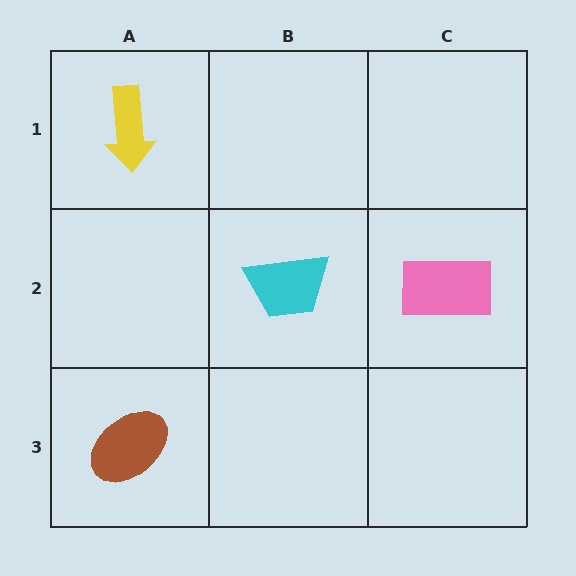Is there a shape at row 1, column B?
No, that cell is empty.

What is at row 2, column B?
A cyan trapezoid.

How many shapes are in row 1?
1 shape.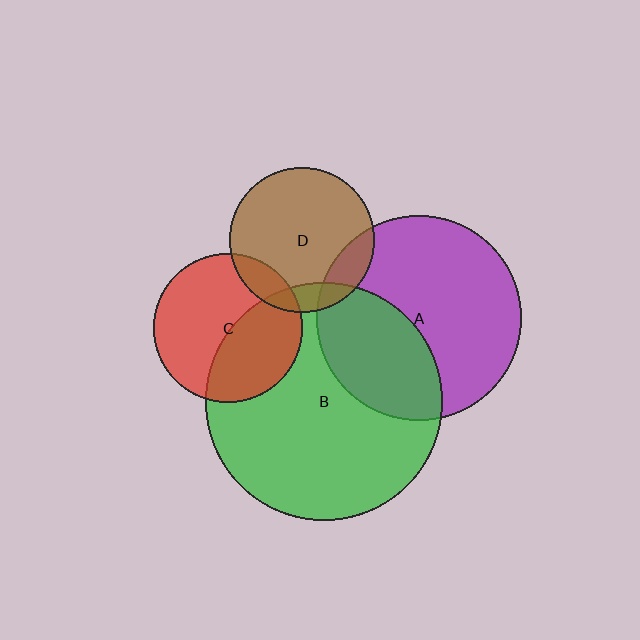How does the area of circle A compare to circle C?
Approximately 1.9 times.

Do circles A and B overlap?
Yes.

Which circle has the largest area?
Circle B (green).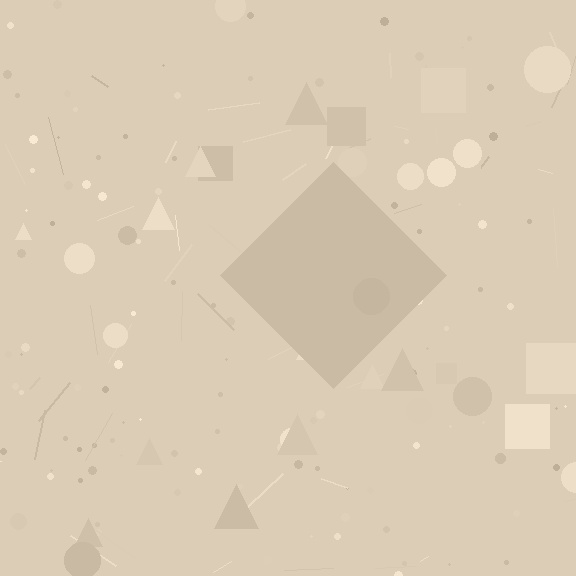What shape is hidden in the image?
A diamond is hidden in the image.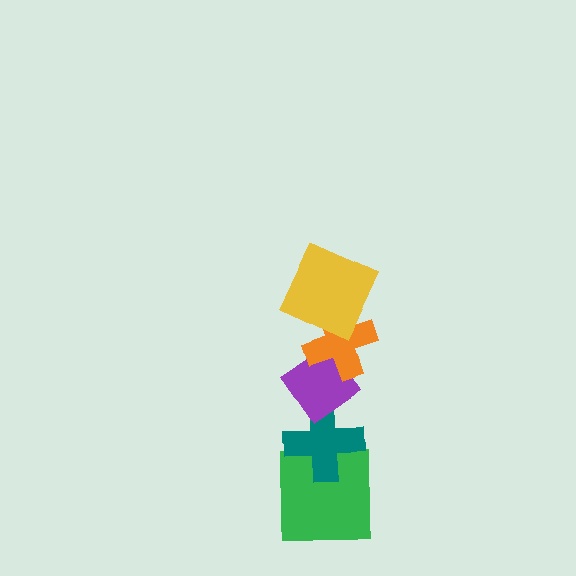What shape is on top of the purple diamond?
The orange cross is on top of the purple diamond.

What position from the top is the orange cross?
The orange cross is 2nd from the top.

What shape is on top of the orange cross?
The yellow square is on top of the orange cross.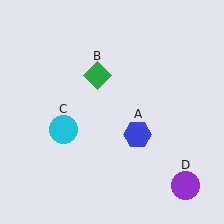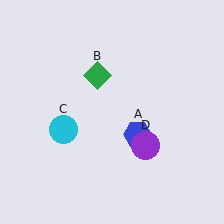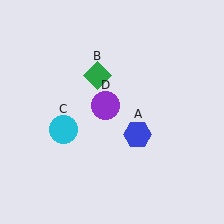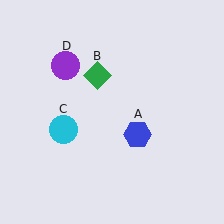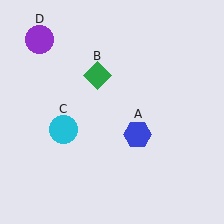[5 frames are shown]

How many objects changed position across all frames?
1 object changed position: purple circle (object D).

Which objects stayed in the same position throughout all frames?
Blue hexagon (object A) and green diamond (object B) and cyan circle (object C) remained stationary.